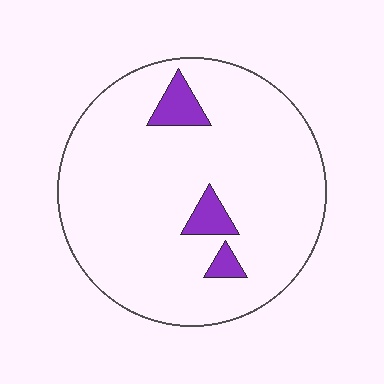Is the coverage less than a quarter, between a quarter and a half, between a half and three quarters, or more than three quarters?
Less than a quarter.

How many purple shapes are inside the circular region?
3.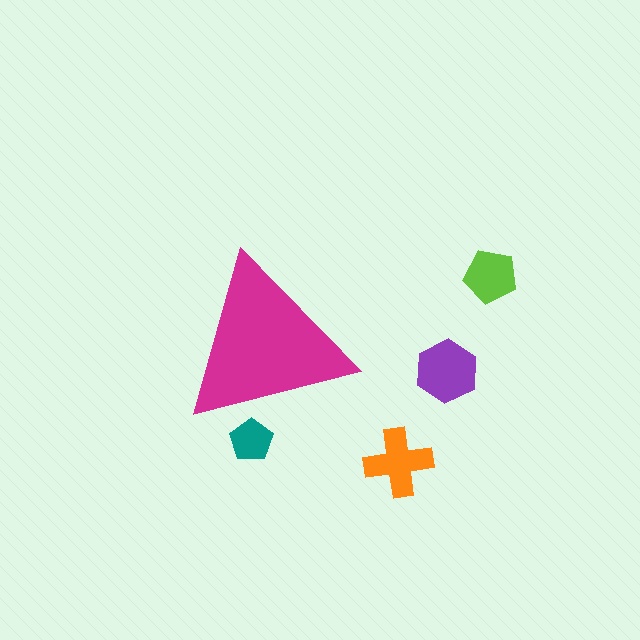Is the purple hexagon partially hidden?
No, the purple hexagon is fully visible.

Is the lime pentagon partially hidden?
No, the lime pentagon is fully visible.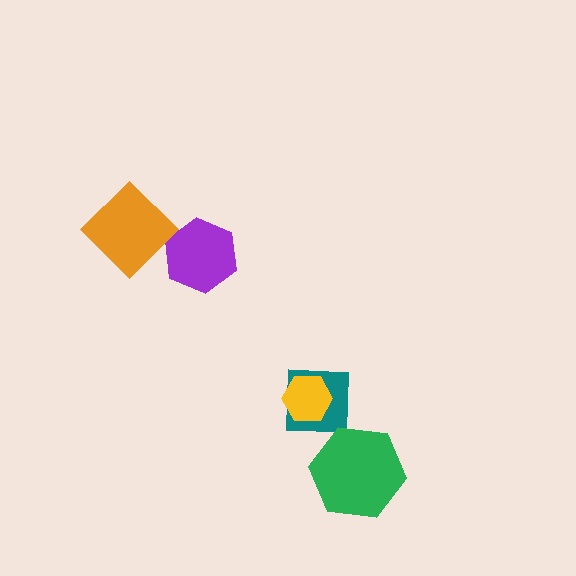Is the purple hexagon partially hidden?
Yes, it is partially covered by another shape.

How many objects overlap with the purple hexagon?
1 object overlaps with the purple hexagon.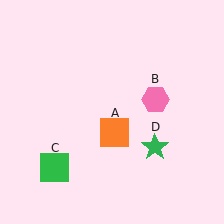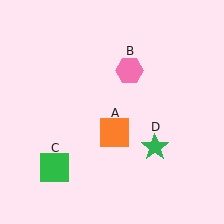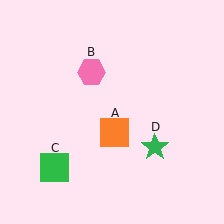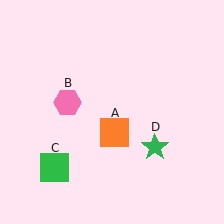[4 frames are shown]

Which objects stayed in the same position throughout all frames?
Orange square (object A) and green square (object C) and green star (object D) remained stationary.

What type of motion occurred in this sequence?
The pink hexagon (object B) rotated counterclockwise around the center of the scene.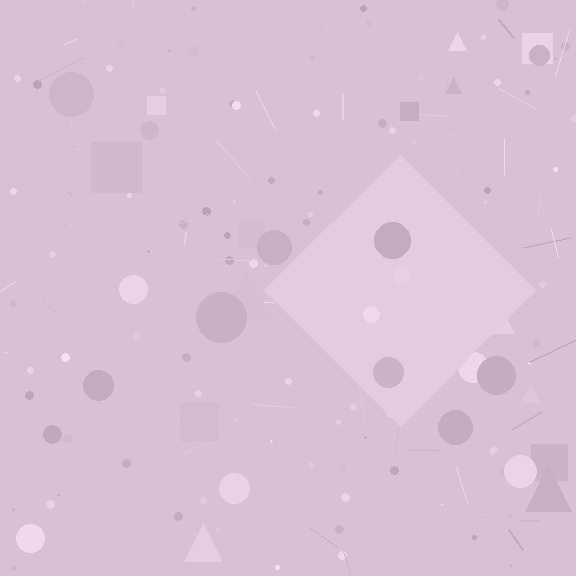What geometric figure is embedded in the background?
A diamond is embedded in the background.